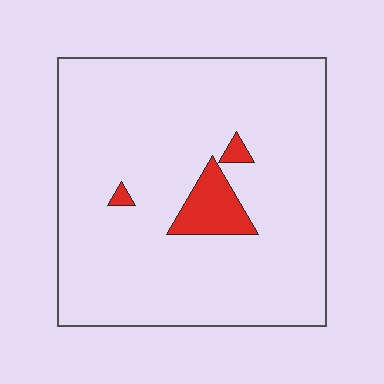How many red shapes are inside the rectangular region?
3.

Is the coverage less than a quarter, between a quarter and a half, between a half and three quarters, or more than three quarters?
Less than a quarter.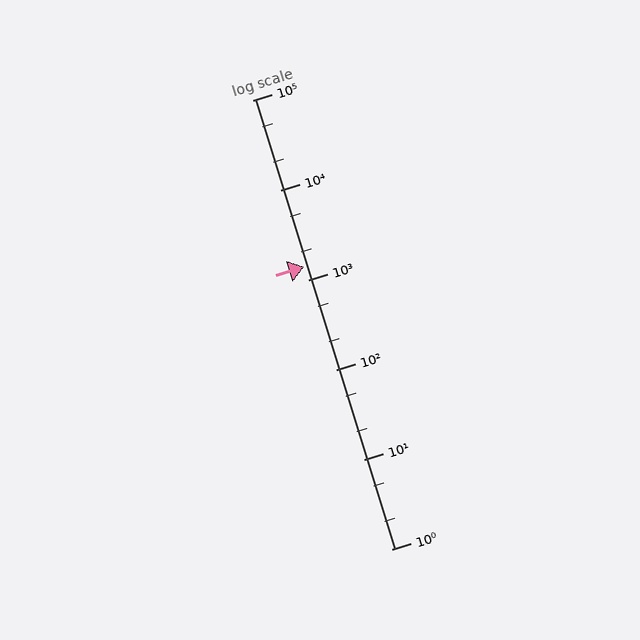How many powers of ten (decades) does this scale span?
The scale spans 5 decades, from 1 to 100000.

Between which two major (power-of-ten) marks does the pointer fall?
The pointer is between 1000 and 10000.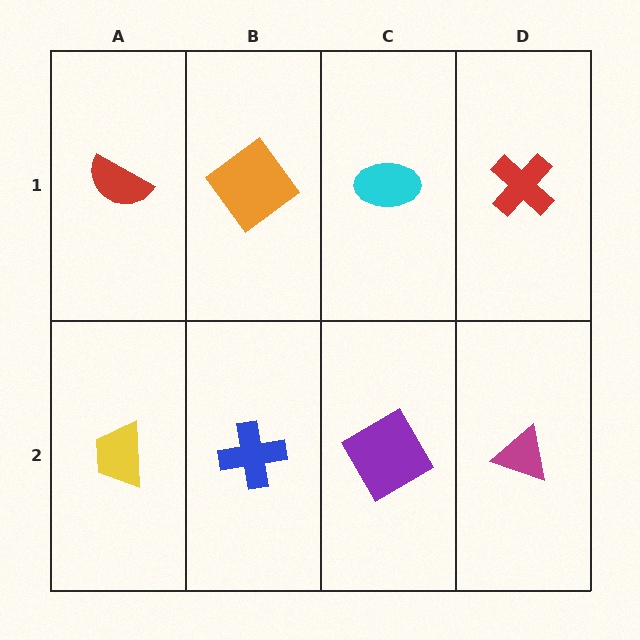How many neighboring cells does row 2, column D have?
2.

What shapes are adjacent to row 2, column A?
A red semicircle (row 1, column A), a blue cross (row 2, column B).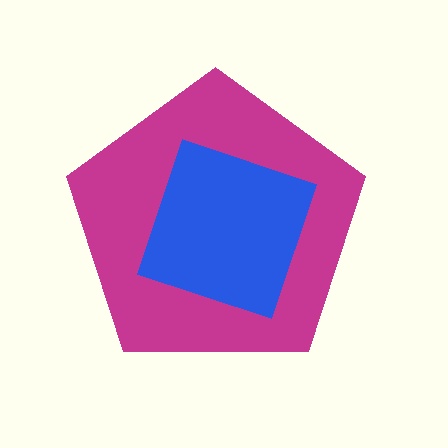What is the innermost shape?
The blue square.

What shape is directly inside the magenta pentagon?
The blue square.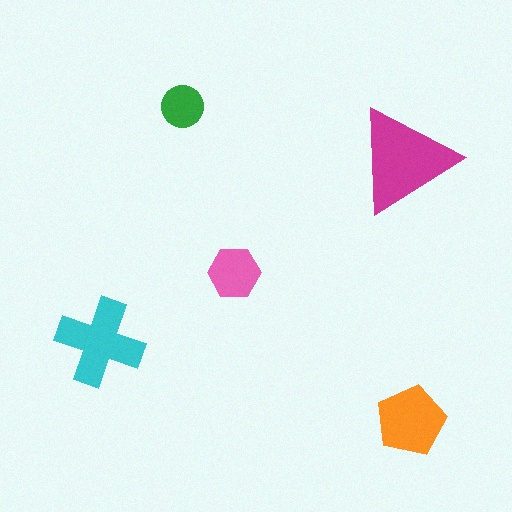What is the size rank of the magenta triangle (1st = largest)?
1st.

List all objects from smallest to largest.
The green circle, the pink hexagon, the orange pentagon, the cyan cross, the magenta triangle.